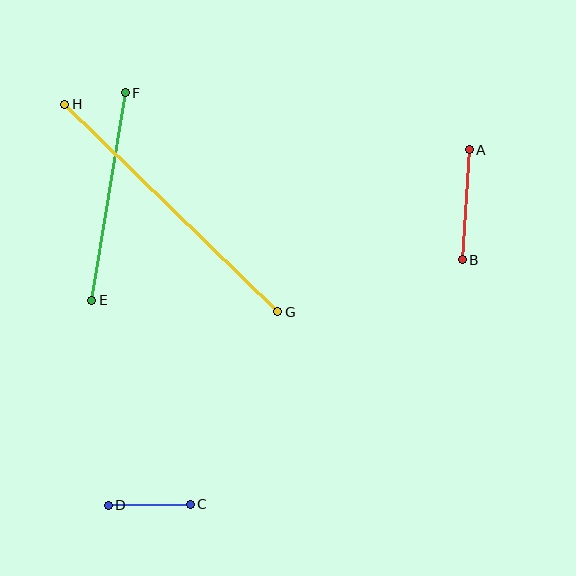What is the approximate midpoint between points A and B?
The midpoint is at approximately (466, 205) pixels.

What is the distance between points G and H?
The distance is approximately 298 pixels.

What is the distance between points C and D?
The distance is approximately 82 pixels.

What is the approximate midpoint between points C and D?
The midpoint is at approximately (149, 505) pixels.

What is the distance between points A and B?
The distance is approximately 110 pixels.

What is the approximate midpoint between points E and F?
The midpoint is at approximately (109, 197) pixels.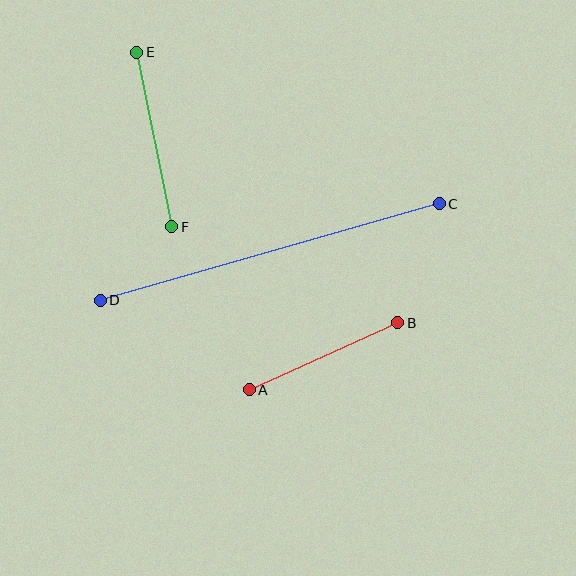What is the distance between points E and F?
The distance is approximately 178 pixels.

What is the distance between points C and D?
The distance is approximately 352 pixels.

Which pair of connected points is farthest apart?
Points C and D are farthest apart.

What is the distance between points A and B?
The distance is approximately 163 pixels.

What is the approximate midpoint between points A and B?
The midpoint is at approximately (323, 356) pixels.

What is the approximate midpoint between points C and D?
The midpoint is at approximately (270, 252) pixels.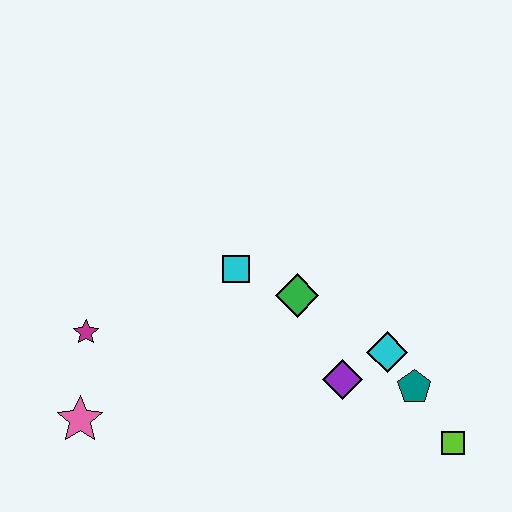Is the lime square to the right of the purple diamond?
Yes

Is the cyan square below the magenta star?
No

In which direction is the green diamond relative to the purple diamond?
The green diamond is above the purple diamond.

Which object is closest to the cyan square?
The green diamond is closest to the cyan square.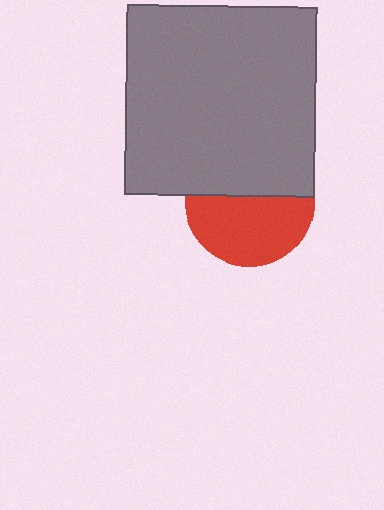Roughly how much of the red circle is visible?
About half of it is visible (roughly 55%).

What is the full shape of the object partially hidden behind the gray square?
The partially hidden object is a red circle.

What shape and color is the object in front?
The object in front is a gray square.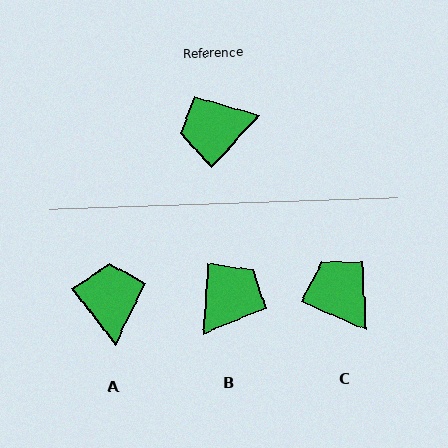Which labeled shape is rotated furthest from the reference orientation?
B, about 141 degrees away.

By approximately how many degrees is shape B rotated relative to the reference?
Approximately 141 degrees clockwise.